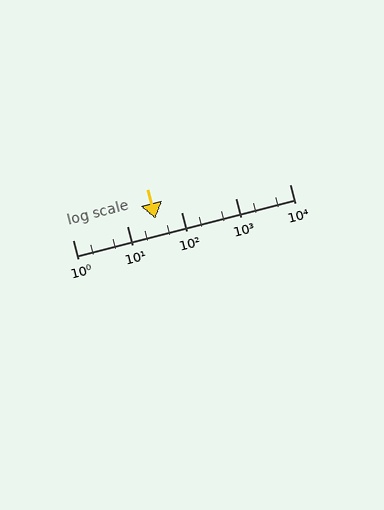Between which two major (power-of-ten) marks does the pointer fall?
The pointer is between 10 and 100.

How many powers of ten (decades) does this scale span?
The scale spans 4 decades, from 1 to 10000.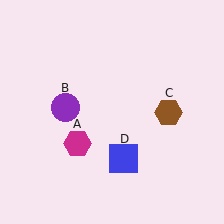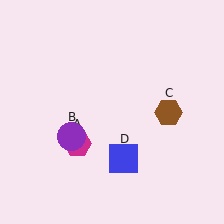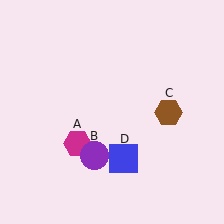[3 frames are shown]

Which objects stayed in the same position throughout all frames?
Magenta hexagon (object A) and brown hexagon (object C) and blue square (object D) remained stationary.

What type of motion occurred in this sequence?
The purple circle (object B) rotated counterclockwise around the center of the scene.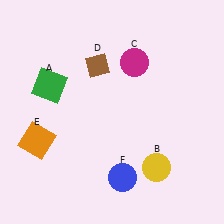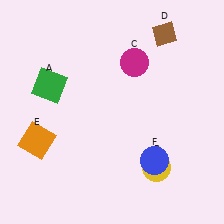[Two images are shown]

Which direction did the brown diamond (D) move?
The brown diamond (D) moved right.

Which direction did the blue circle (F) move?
The blue circle (F) moved right.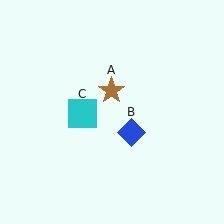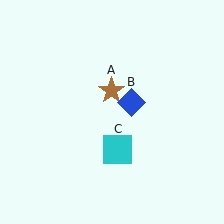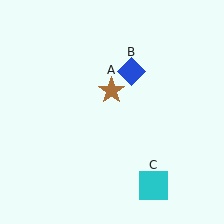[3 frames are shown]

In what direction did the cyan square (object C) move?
The cyan square (object C) moved down and to the right.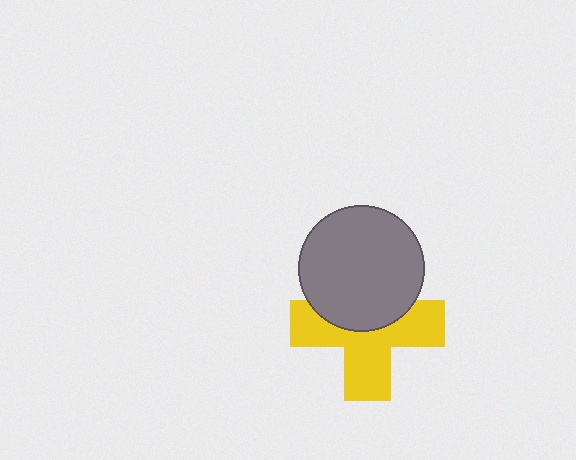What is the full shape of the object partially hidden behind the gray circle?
The partially hidden object is a yellow cross.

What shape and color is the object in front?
The object in front is a gray circle.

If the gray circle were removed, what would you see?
You would see the complete yellow cross.